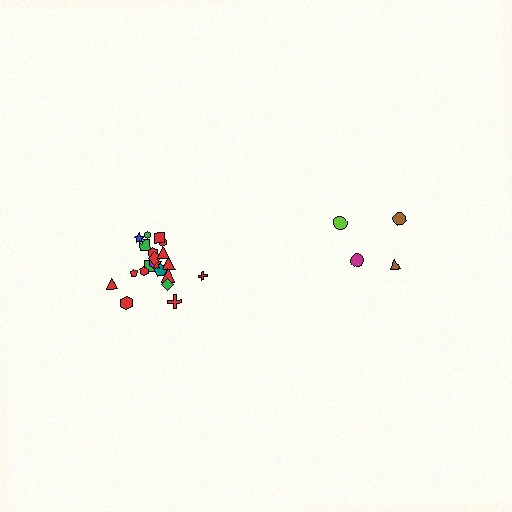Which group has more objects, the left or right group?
The left group.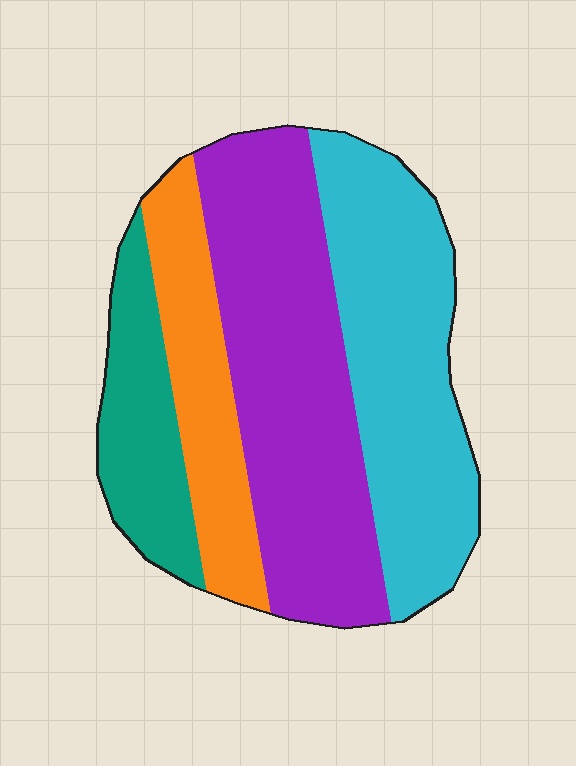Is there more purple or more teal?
Purple.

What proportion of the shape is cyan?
Cyan covers about 30% of the shape.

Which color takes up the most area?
Purple, at roughly 35%.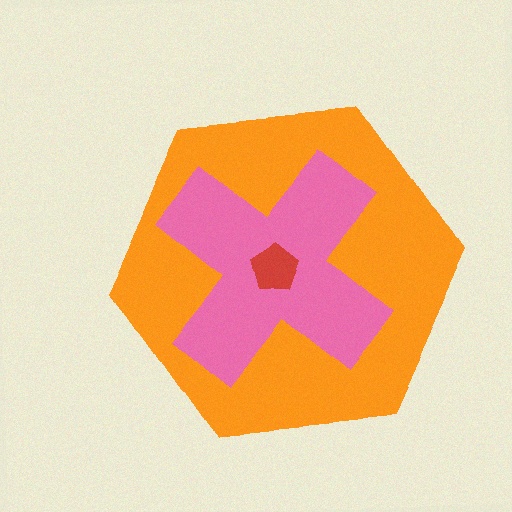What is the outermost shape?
The orange hexagon.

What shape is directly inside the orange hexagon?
The pink cross.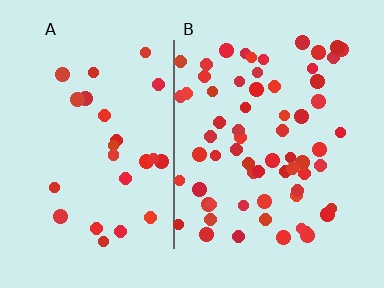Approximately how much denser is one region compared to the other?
Approximately 2.4× — region B over region A.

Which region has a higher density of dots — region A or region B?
B (the right).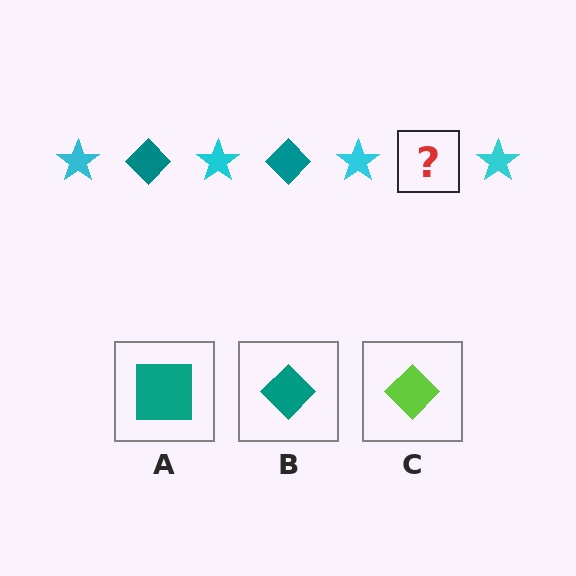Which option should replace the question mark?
Option B.